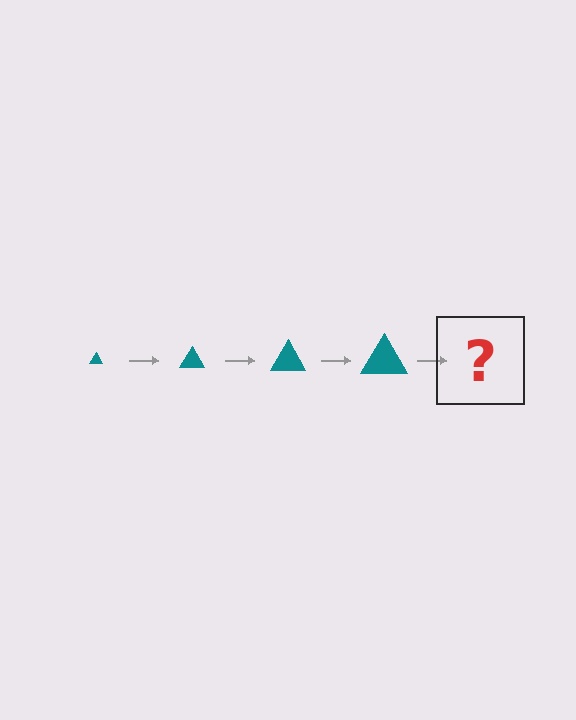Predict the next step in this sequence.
The next step is a teal triangle, larger than the previous one.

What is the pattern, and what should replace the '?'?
The pattern is that the triangle gets progressively larger each step. The '?' should be a teal triangle, larger than the previous one.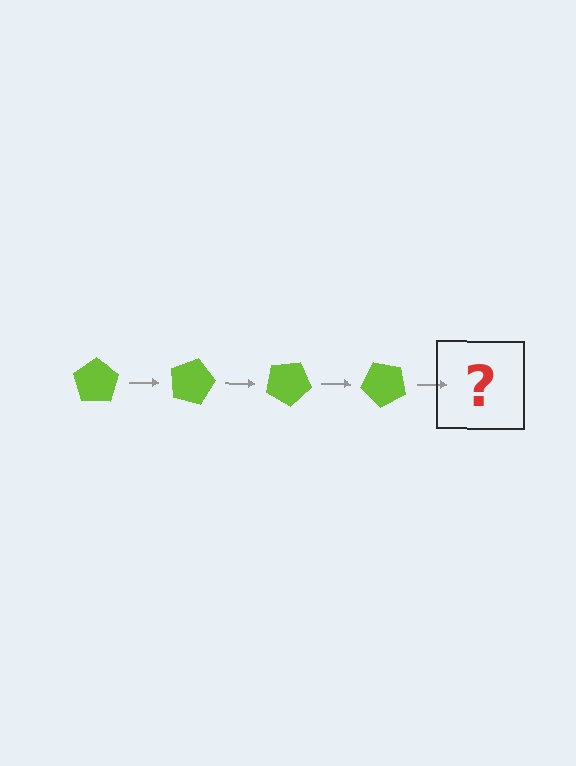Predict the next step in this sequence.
The next step is a lime pentagon rotated 60 degrees.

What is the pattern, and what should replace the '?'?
The pattern is that the pentagon rotates 15 degrees each step. The '?' should be a lime pentagon rotated 60 degrees.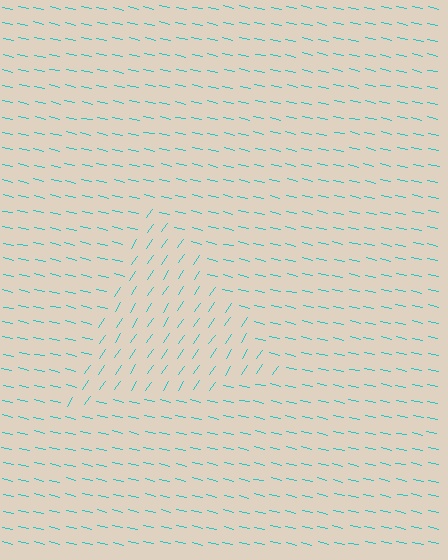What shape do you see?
I see a triangle.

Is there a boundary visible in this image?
Yes, there is a texture boundary formed by a change in line orientation.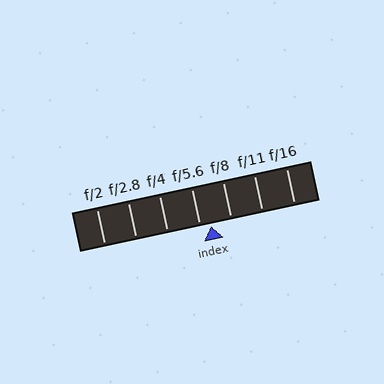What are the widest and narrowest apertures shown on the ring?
The widest aperture shown is f/2 and the narrowest is f/16.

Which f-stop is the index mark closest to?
The index mark is closest to f/5.6.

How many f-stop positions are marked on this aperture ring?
There are 7 f-stop positions marked.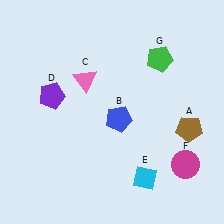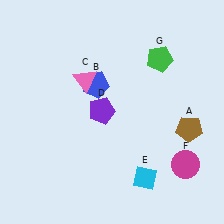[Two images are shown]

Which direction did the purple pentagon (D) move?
The purple pentagon (D) moved right.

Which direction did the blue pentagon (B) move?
The blue pentagon (B) moved up.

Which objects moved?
The objects that moved are: the blue pentagon (B), the purple pentagon (D).